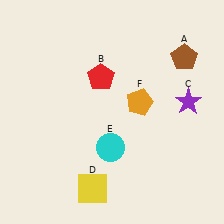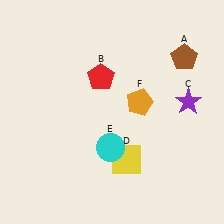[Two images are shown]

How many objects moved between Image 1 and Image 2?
1 object moved between the two images.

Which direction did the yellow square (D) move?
The yellow square (D) moved right.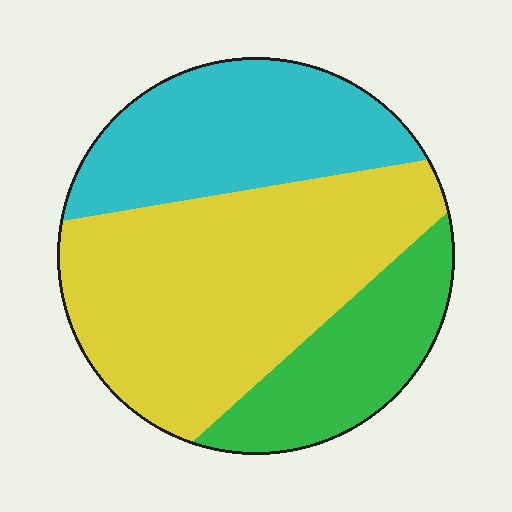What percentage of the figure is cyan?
Cyan takes up between a sixth and a third of the figure.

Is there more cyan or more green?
Cyan.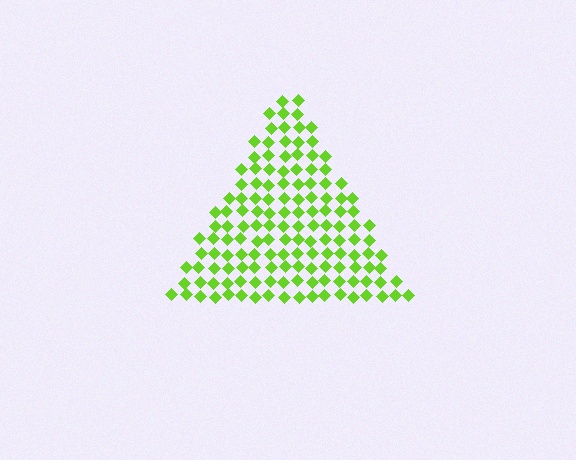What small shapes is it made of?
It is made of small diamonds.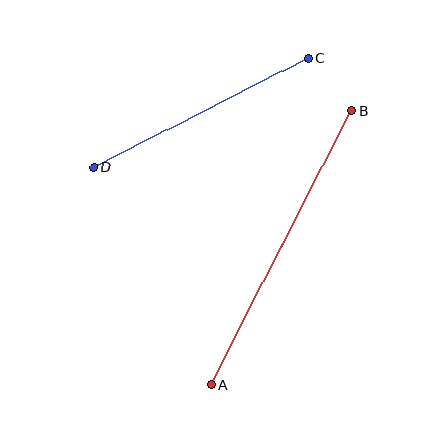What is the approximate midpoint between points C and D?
The midpoint is at approximately (201, 113) pixels.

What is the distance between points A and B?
The distance is approximately 308 pixels.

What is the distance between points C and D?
The distance is approximately 241 pixels.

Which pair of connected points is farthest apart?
Points A and B are farthest apart.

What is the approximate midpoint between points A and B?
The midpoint is at approximately (281, 248) pixels.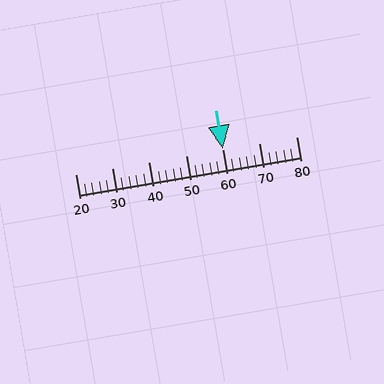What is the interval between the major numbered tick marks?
The major tick marks are spaced 10 units apart.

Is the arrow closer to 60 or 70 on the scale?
The arrow is closer to 60.